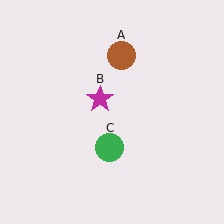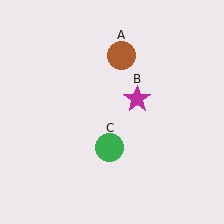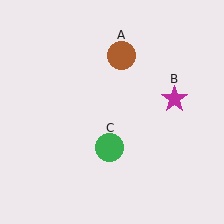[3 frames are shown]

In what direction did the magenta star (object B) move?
The magenta star (object B) moved right.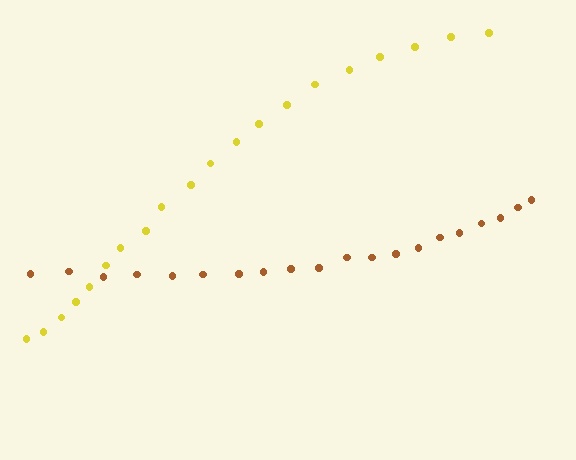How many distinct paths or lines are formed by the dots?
There are 2 distinct paths.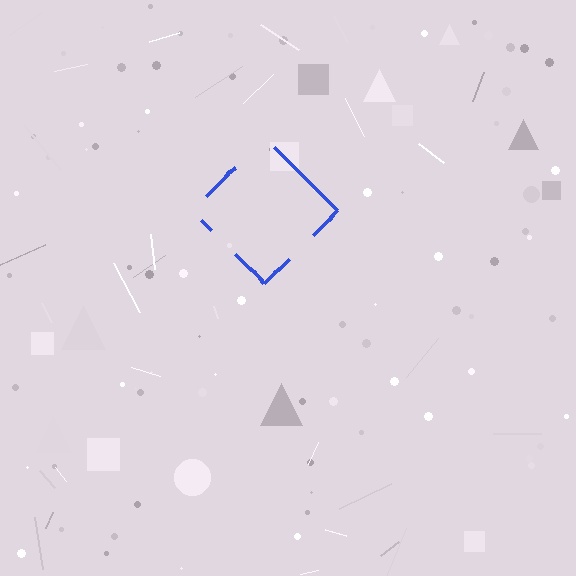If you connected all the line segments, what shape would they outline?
They would outline a diamond.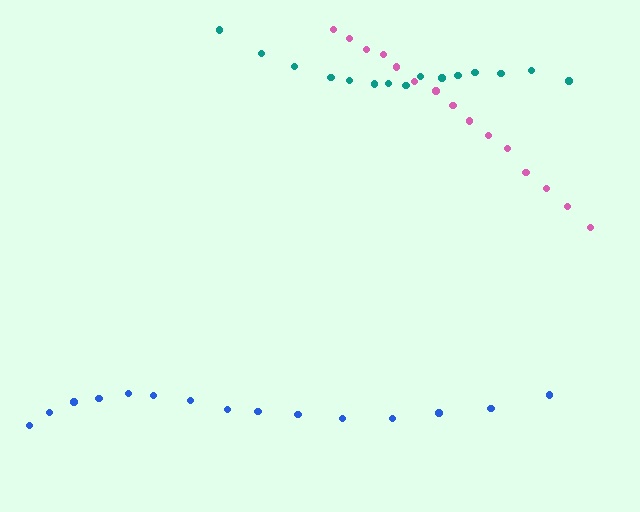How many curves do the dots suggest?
There are 3 distinct paths.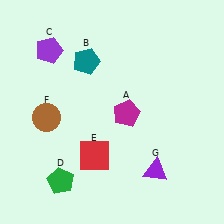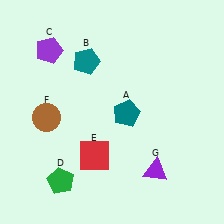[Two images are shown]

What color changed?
The pentagon (A) changed from magenta in Image 1 to teal in Image 2.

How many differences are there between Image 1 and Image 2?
There is 1 difference between the two images.